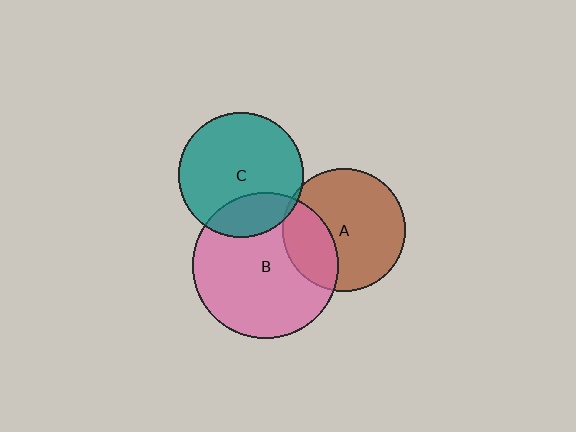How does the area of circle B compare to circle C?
Approximately 1.4 times.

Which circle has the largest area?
Circle B (pink).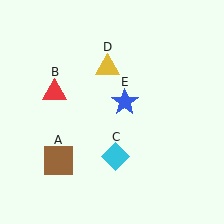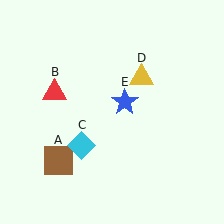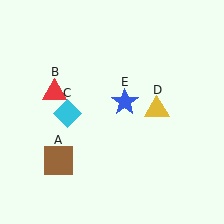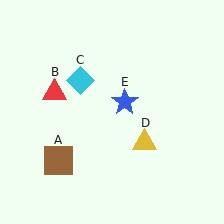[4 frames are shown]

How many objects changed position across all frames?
2 objects changed position: cyan diamond (object C), yellow triangle (object D).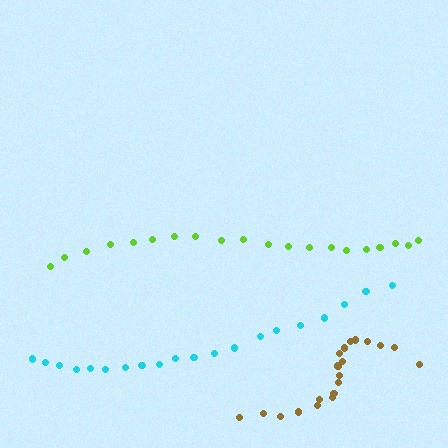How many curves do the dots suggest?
There are 3 distinct paths.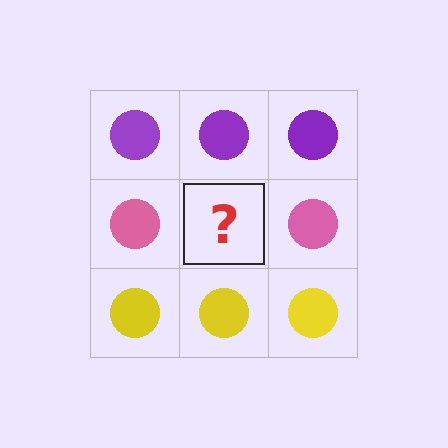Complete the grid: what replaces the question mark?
The question mark should be replaced with a pink circle.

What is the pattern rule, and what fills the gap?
The rule is that each row has a consistent color. The gap should be filled with a pink circle.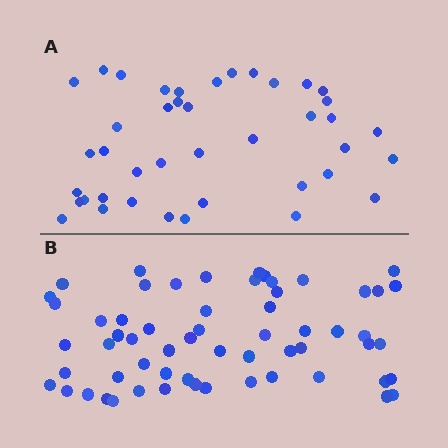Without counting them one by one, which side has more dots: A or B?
Region B (the bottom region) has more dots.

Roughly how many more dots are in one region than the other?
Region B has approximately 20 more dots than region A.